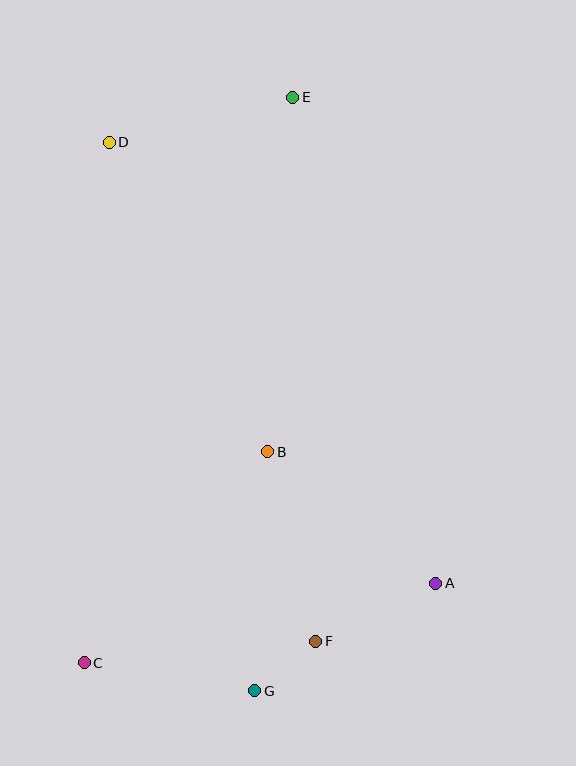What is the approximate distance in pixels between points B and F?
The distance between B and F is approximately 195 pixels.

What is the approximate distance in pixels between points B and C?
The distance between B and C is approximately 279 pixels.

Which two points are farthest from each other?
Points C and E are farthest from each other.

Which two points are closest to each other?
Points F and G are closest to each other.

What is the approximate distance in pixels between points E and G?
The distance between E and G is approximately 595 pixels.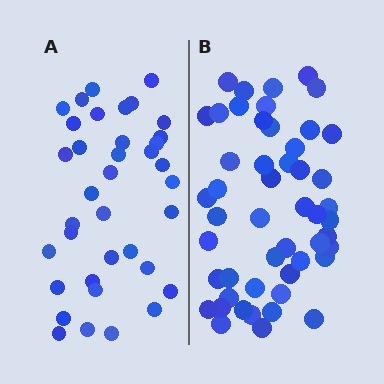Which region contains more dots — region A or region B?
Region B (the right region) has more dots.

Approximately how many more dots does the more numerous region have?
Region B has approximately 15 more dots than region A.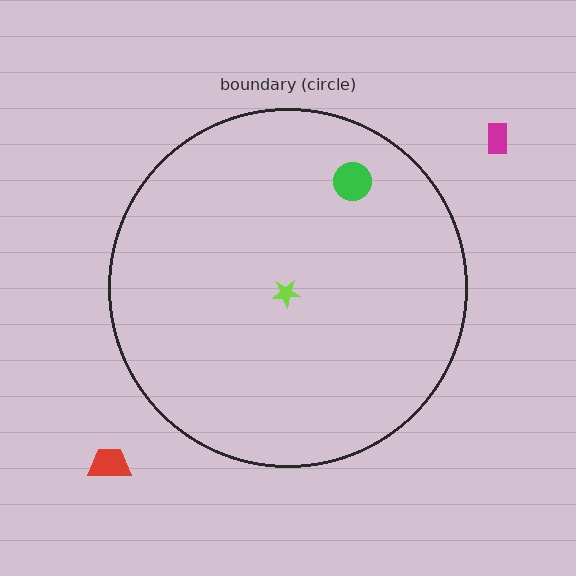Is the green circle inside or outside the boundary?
Inside.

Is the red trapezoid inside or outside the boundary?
Outside.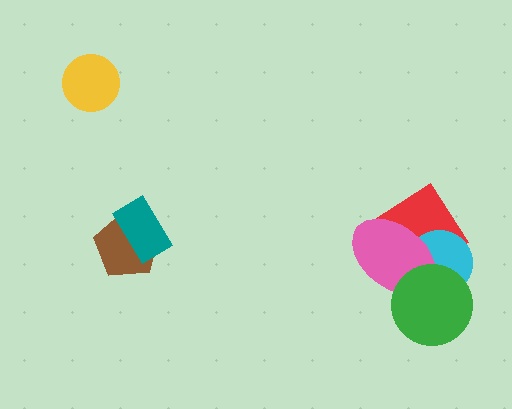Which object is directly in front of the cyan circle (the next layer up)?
The pink ellipse is directly in front of the cyan circle.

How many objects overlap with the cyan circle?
3 objects overlap with the cyan circle.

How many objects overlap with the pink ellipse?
3 objects overlap with the pink ellipse.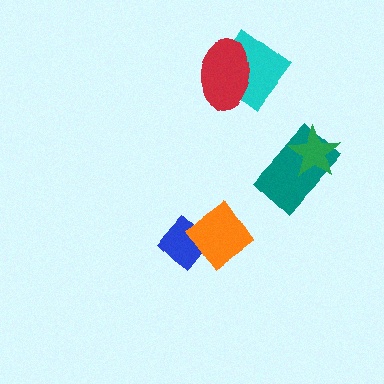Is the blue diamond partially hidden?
Yes, it is partially covered by another shape.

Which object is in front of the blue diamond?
The orange diamond is in front of the blue diamond.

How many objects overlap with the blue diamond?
1 object overlaps with the blue diamond.